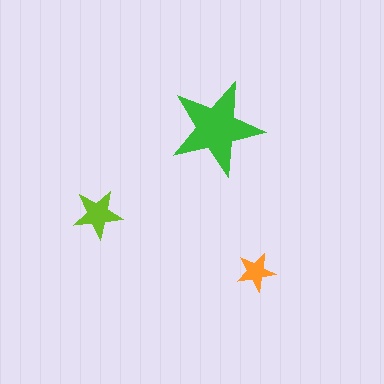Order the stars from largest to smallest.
the green one, the lime one, the orange one.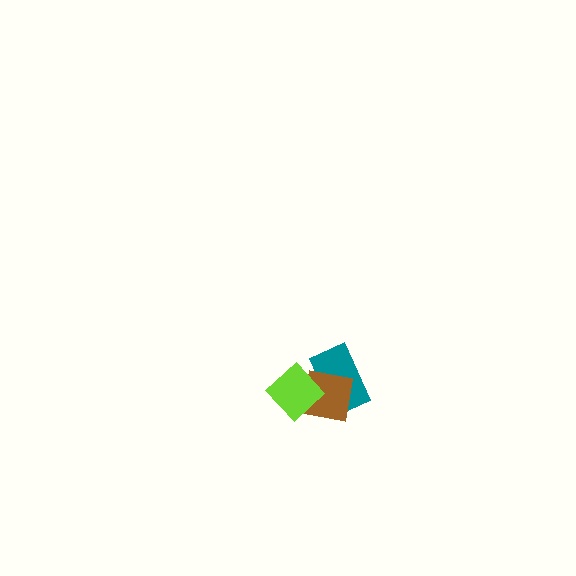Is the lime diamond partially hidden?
No, no other shape covers it.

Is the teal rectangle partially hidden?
Yes, it is partially covered by another shape.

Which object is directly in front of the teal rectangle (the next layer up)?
The brown square is directly in front of the teal rectangle.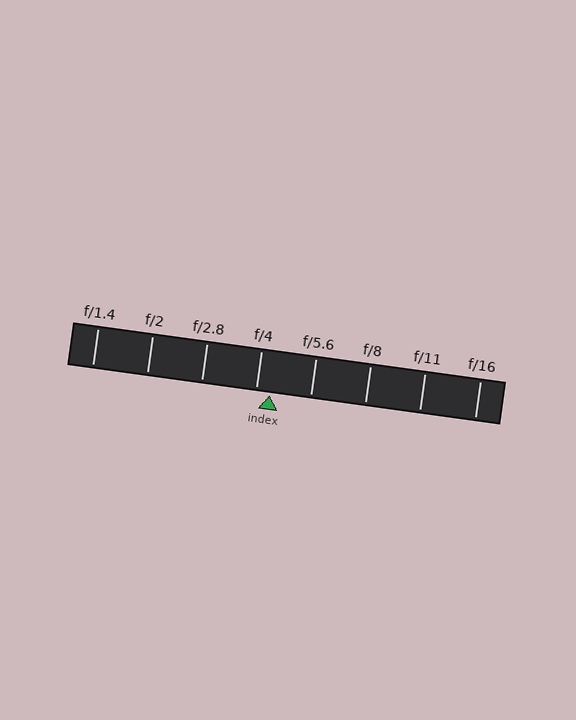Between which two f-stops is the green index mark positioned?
The index mark is between f/4 and f/5.6.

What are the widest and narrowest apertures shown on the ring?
The widest aperture shown is f/1.4 and the narrowest is f/16.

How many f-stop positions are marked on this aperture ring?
There are 8 f-stop positions marked.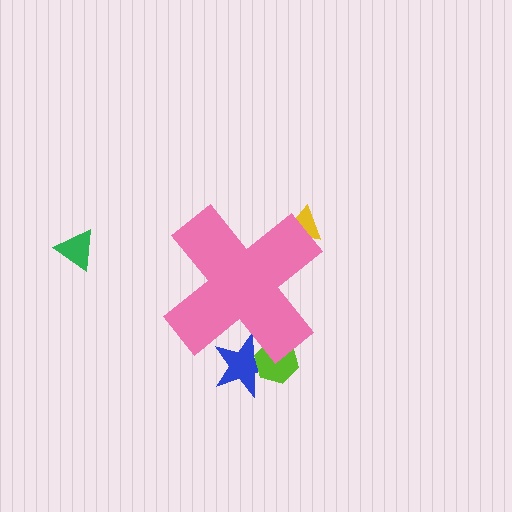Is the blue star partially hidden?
Yes, the blue star is partially hidden behind the pink cross.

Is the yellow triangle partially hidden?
Yes, the yellow triangle is partially hidden behind the pink cross.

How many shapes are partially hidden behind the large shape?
3 shapes are partially hidden.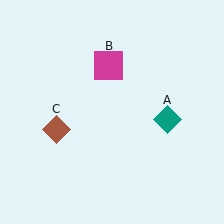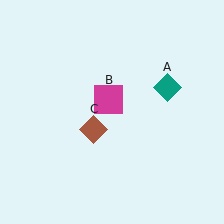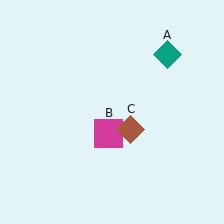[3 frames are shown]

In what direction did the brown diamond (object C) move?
The brown diamond (object C) moved right.